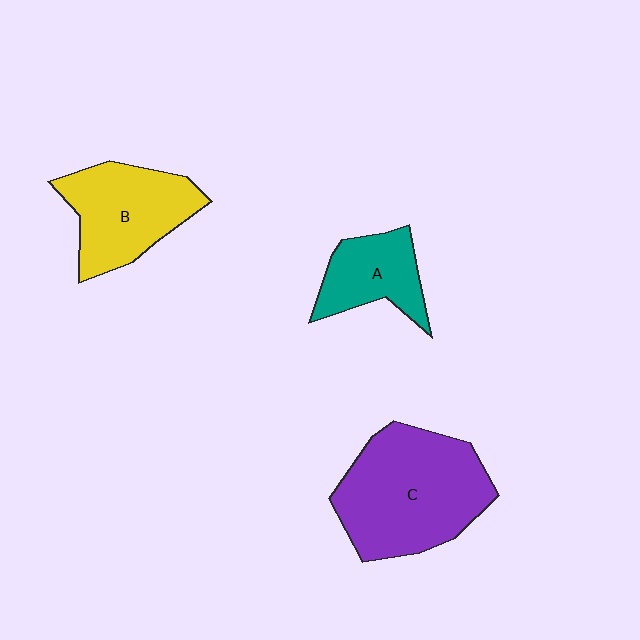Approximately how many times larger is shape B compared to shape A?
Approximately 1.5 times.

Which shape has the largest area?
Shape C (purple).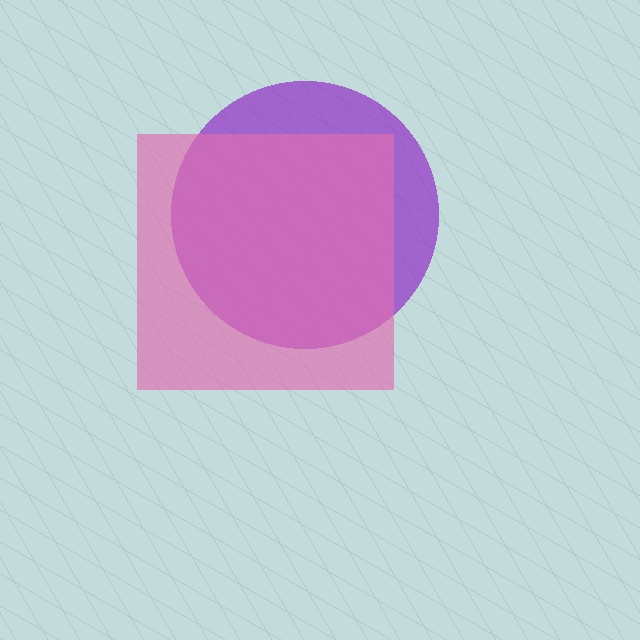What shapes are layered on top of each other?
The layered shapes are: a purple circle, a pink square.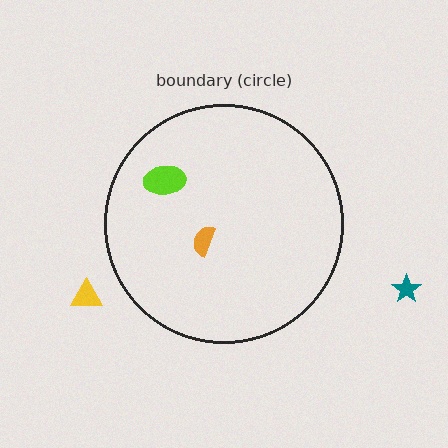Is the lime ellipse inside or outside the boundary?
Inside.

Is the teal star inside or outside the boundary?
Outside.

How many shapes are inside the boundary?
2 inside, 2 outside.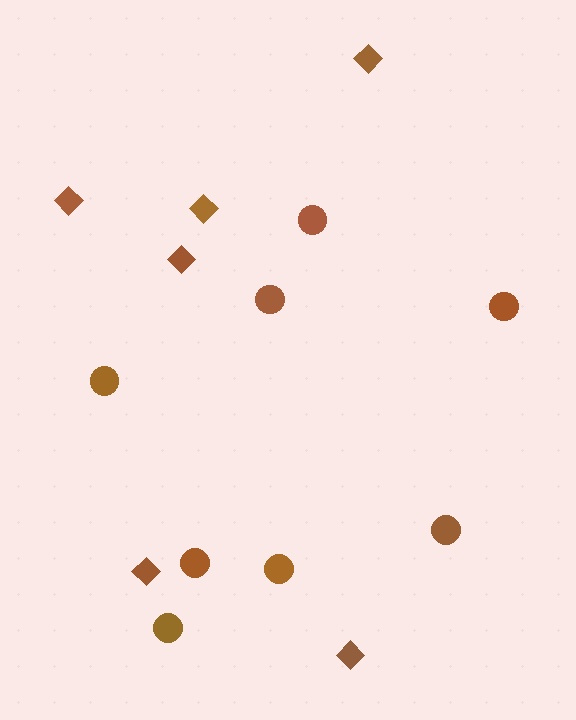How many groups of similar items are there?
There are 2 groups: one group of diamonds (6) and one group of circles (8).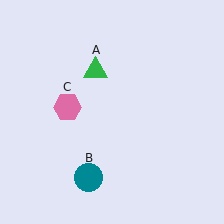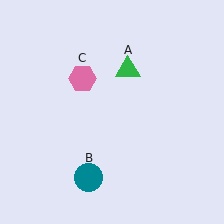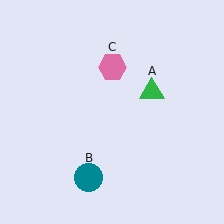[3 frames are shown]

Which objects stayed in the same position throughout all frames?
Teal circle (object B) remained stationary.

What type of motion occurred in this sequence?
The green triangle (object A), pink hexagon (object C) rotated clockwise around the center of the scene.